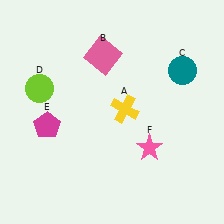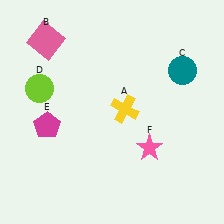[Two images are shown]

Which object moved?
The pink square (B) moved left.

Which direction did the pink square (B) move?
The pink square (B) moved left.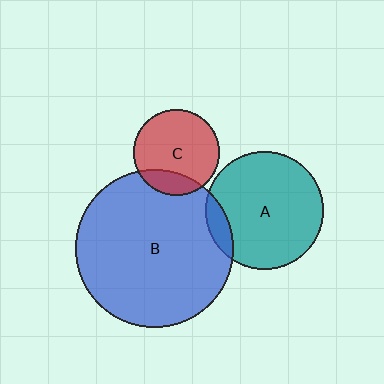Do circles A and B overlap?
Yes.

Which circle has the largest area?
Circle B (blue).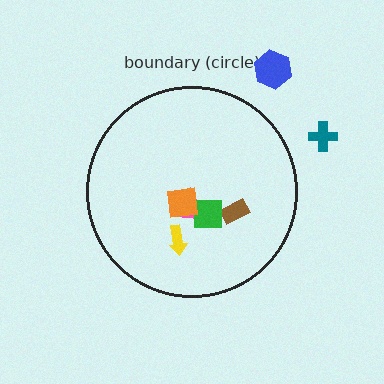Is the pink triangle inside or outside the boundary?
Inside.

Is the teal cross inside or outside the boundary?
Outside.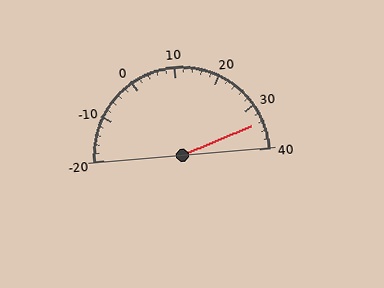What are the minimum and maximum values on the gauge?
The gauge ranges from -20 to 40.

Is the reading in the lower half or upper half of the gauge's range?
The reading is in the upper half of the range (-20 to 40).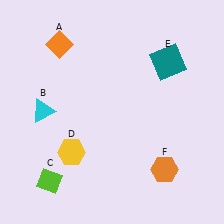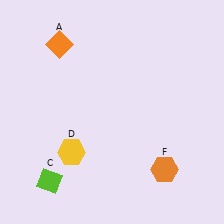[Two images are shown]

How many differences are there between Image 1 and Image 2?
There are 2 differences between the two images.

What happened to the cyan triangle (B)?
The cyan triangle (B) was removed in Image 2. It was in the top-left area of Image 1.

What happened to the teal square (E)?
The teal square (E) was removed in Image 2. It was in the top-right area of Image 1.